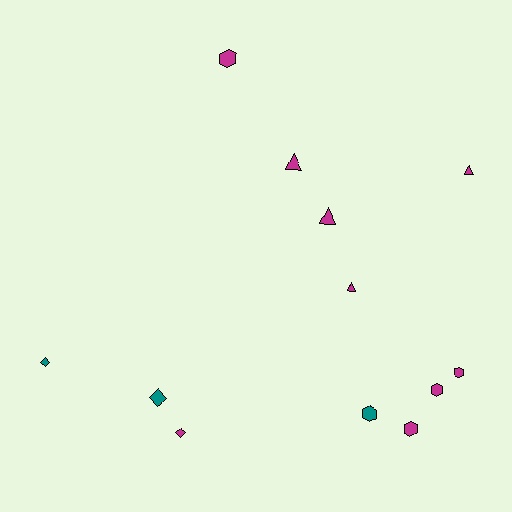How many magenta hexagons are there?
There are 4 magenta hexagons.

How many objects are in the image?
There are 12 objects.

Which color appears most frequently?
Magenta, with 9 objects.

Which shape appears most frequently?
Hexagon, with 5 objects.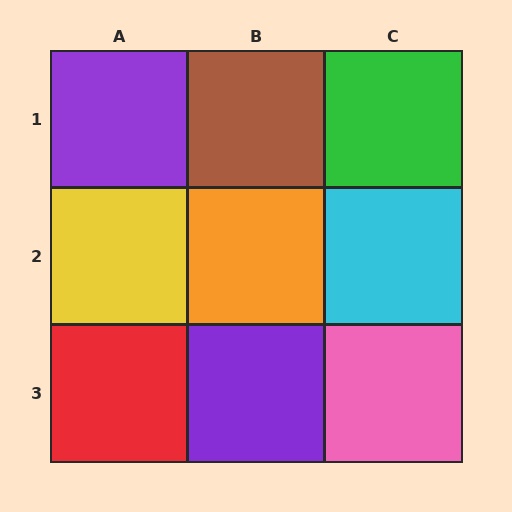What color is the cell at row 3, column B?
Purple.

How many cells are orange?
1 cell is orange.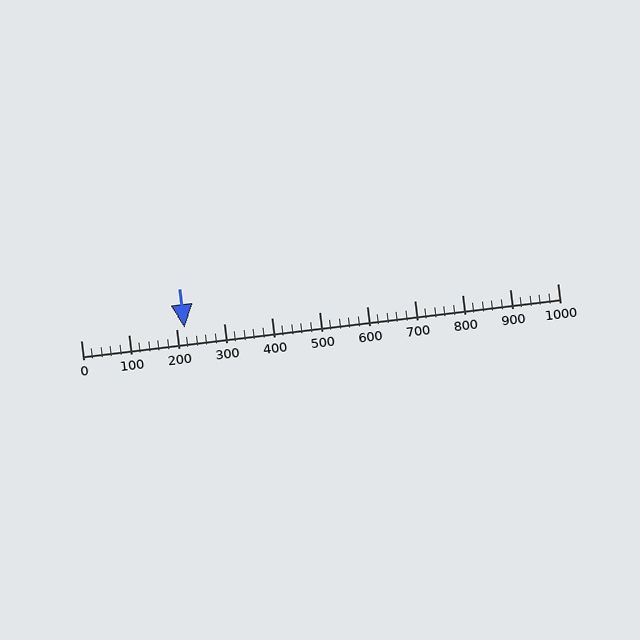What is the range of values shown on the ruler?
The ruler shows values from 0 to 1000.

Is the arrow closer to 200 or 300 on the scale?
The arrow is closer to 200.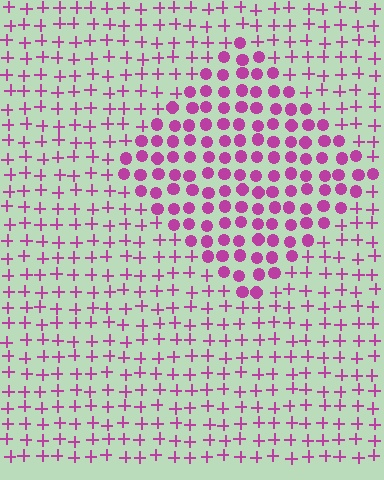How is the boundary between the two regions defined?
The boundary is defined by a change in element shape: circles inside vs. plus signs outside. All elements share the same color and spacing.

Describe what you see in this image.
The image is filled with small magenta elements arranged in a uniform grid. A diamond-shaped region contains circles, while the surrounding area contains plus signs. The boundary is defined purely by the change in element shape.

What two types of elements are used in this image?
The image uses circles inside the diamond region and plus signs outside it.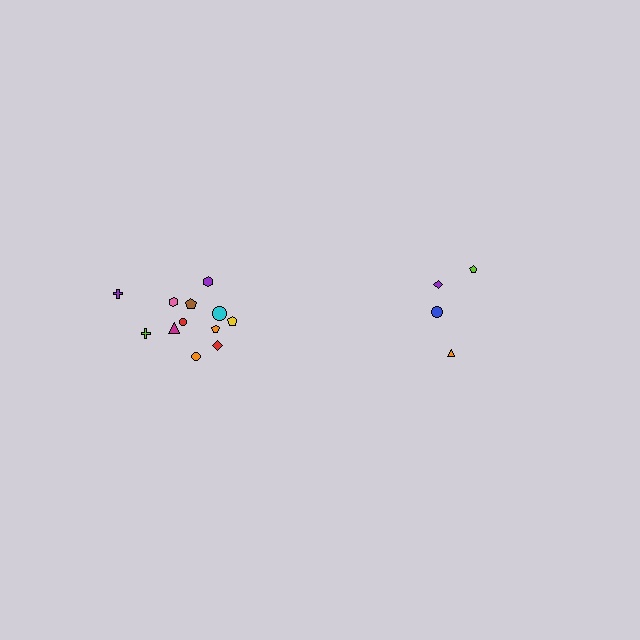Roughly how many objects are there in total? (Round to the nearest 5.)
Roughly 15 objects in total.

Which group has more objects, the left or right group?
The left group.